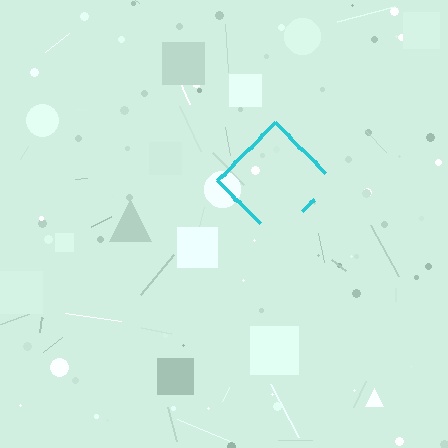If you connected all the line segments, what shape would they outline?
They would outline a diamond.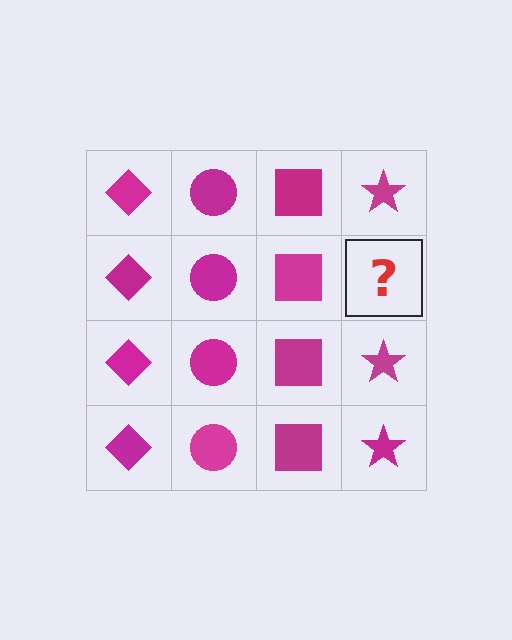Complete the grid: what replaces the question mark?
The question mark should be replaced with a magenta star.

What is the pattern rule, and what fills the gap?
The rule is that each column has a consistent shape. The gap should be filled with a magenta star.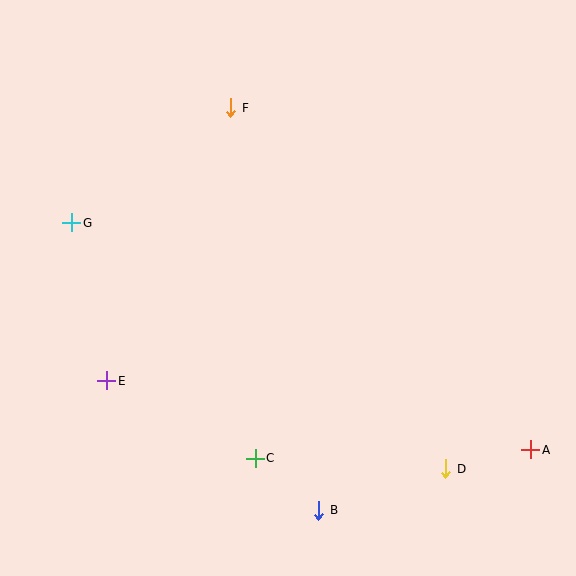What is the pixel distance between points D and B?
The distance between D and B is 134 pixels.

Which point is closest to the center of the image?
Point C at (255, 458) is closest to the center.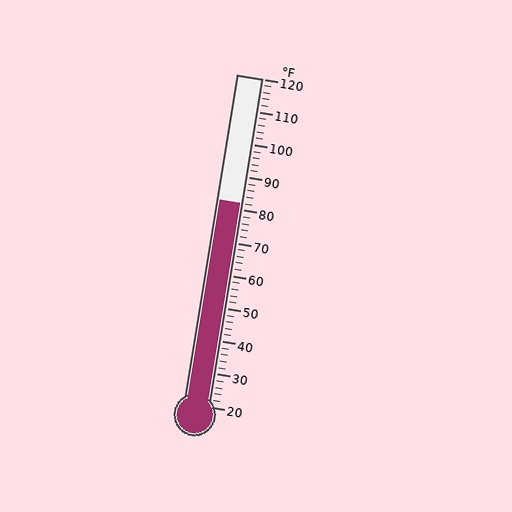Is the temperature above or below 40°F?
The temperature is above 40°F.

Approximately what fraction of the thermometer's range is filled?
The thermometer is filled to approximately 60% of its range.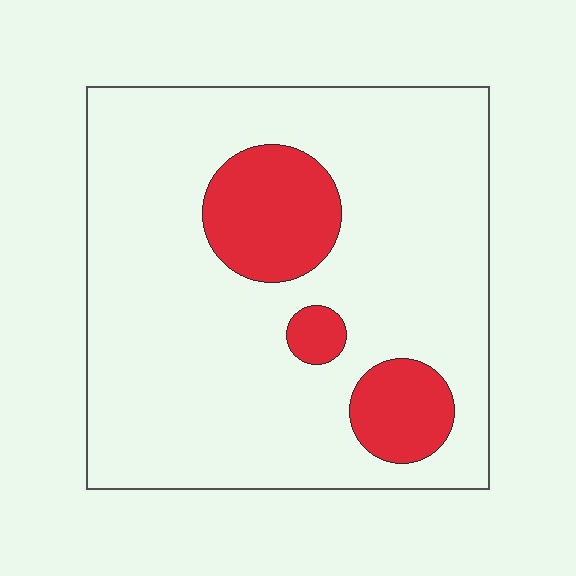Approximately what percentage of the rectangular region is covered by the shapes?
Approximately 15%.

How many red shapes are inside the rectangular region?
3.